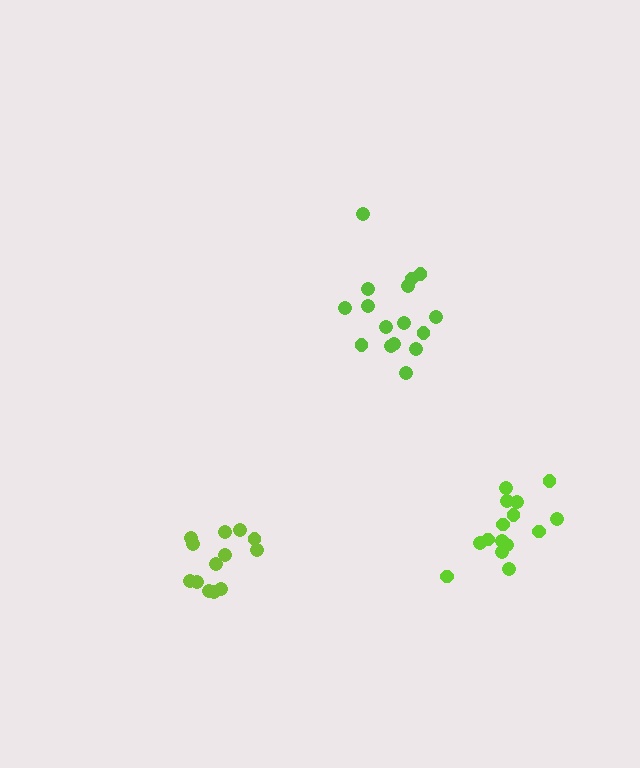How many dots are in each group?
Group 1: 13 dots, Group 2: 16 dots, Group 3: 15 dots (44 total).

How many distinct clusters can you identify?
There are 3 distinct clusters.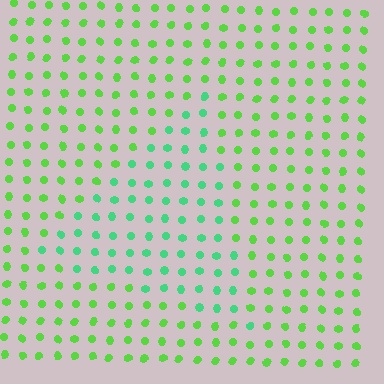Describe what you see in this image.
The image is filled with small lime elements in a uniform arrangement. A triangle-shaped region is visible where the elements are tinted to a slightly different hue, forming a subtle color boundary.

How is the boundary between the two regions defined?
The boundary is defined purely by a slight shift in hue (about 35 degrees). Spacing, size, and orientation are identical on both sides.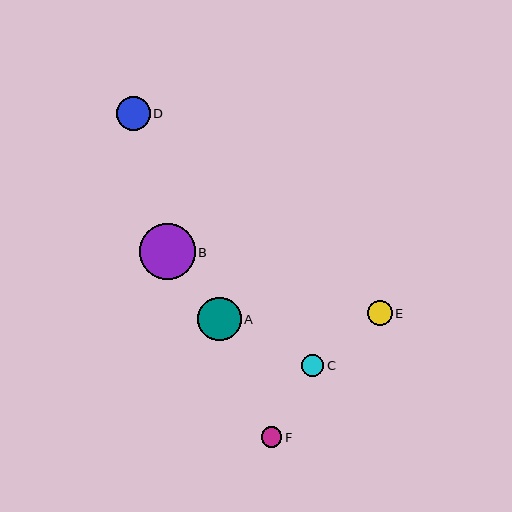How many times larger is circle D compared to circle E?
Circle D is approximately 1.4 times the size of circle E.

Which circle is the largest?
Circle B is the largest with a size of approximately 55 pixels.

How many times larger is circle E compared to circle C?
Circle E is approximately 1.1 times the size of circle C.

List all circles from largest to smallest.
From largest to smallest: B, A, D, E, C, F.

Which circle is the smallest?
Circle F is the smallest with a size of approximately 20 pixels.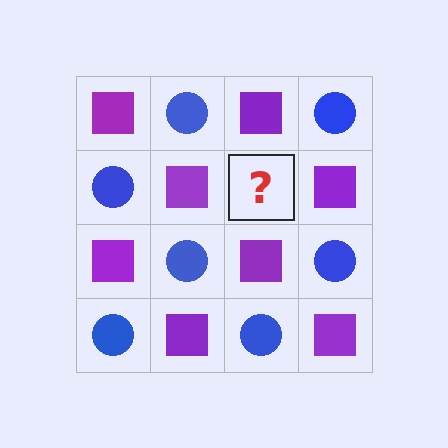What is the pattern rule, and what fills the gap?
The rule is that it alternates purple square and blue circle in a checkerboard pattern. The gap should be filled with a blue circle.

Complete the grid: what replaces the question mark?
The question mark should be replaced with a blue circle.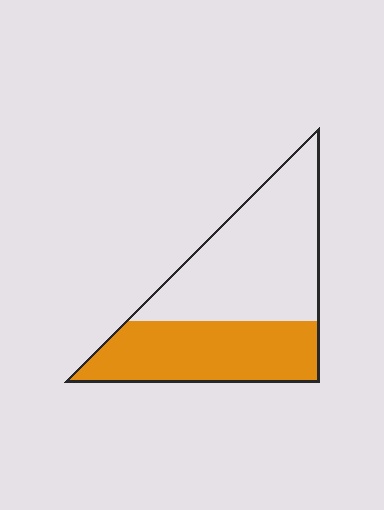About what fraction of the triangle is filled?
About two fifths (2/5).